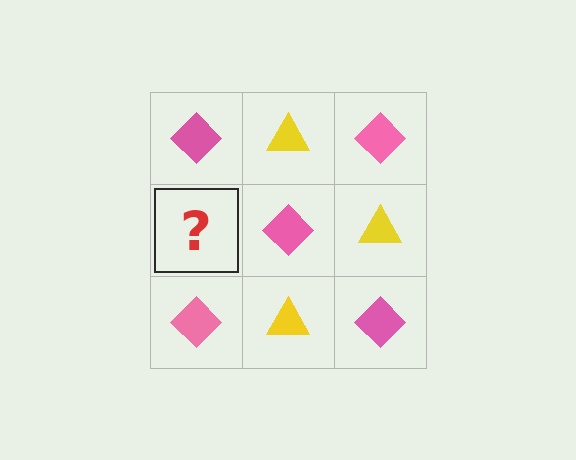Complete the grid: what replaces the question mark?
The question mark should be replaced with a yellow triangle.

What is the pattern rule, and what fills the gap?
The rule is that it alternates pink diamond and yellow triangle in a checkerboard pattern. The gap should be filled with a yellow triangle.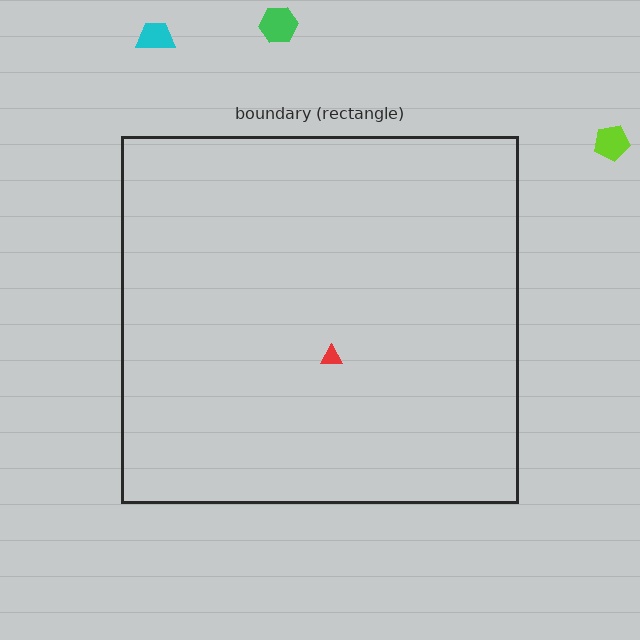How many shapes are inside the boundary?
1 inside, 3 outside.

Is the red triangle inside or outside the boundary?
Inside.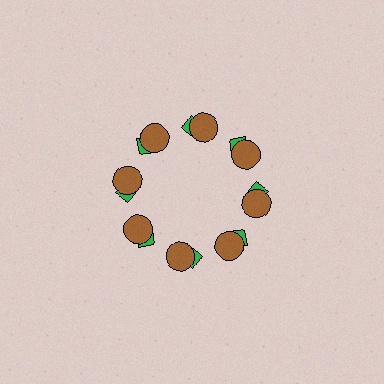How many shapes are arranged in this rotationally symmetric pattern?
There are 16 shapes, arranged in 8 groups of 2.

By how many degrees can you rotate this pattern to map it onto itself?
The pattern maps onto itself every 45 degrees of rotation.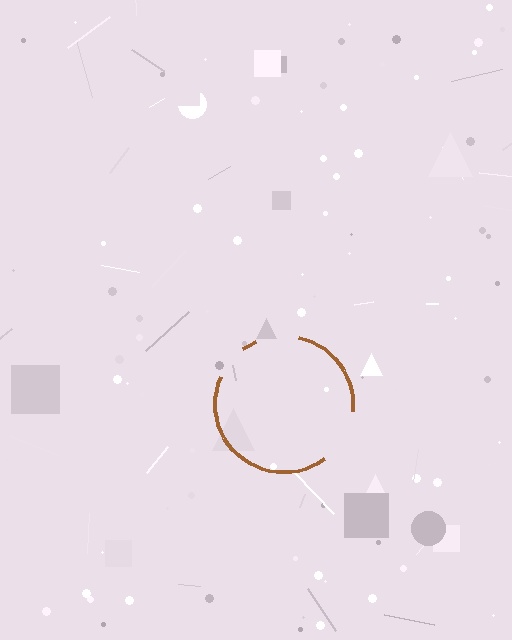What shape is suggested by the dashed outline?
The dashed outline suggests a circle.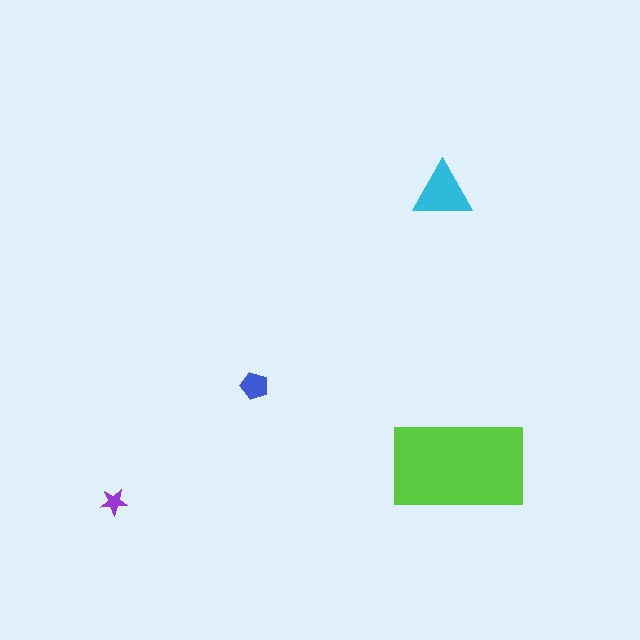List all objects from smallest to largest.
The purple star, the blue pentagon, the cyan triangle, the lime rectangle.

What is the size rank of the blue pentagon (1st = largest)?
3rd.